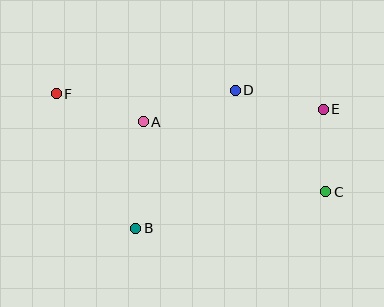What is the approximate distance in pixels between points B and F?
The distance between B and F is approximately 156 pixels.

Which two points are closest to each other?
Points C and E are closest to each other.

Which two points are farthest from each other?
Points C and F are farthest from each other.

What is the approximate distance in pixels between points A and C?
The distance between A and C is approximately 195 pixels.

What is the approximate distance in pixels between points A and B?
The distance between A and B is approximately 107 pixels.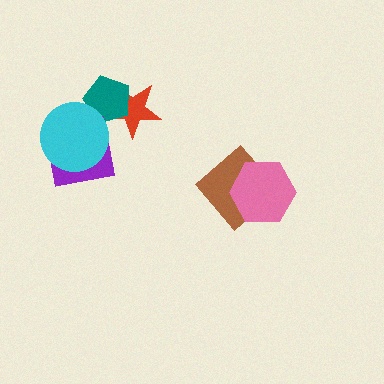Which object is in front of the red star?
The teal pentagon is in front of the red star.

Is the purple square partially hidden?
Yes, it is partially covered by another shape.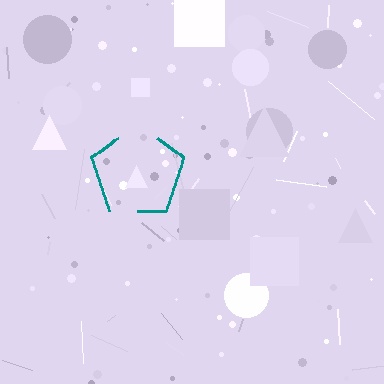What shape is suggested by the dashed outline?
The dashed outline suggests a pentagon.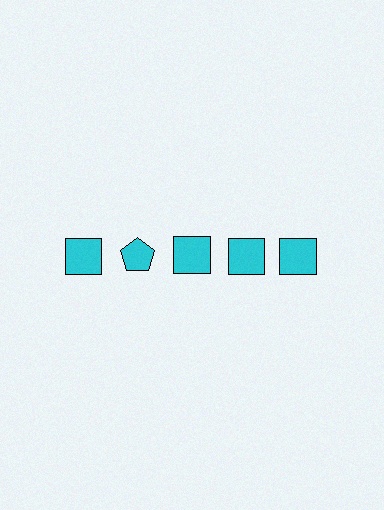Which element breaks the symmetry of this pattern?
The cyan pentagon in the top row, second from left column breaks the symmetry. All other shapes are cyan squares.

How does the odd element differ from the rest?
It has a different shape: pentagon instead of square.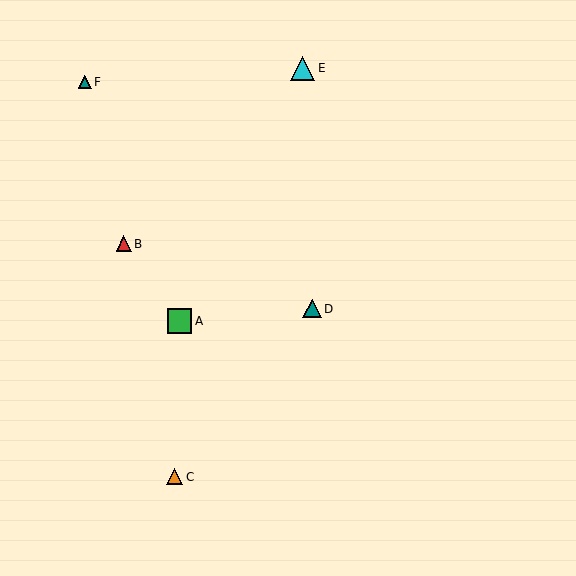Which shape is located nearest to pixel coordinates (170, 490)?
The orange triangle (labeled C) at (175, 477) is nearest to that location.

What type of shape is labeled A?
Shape A is a green square.